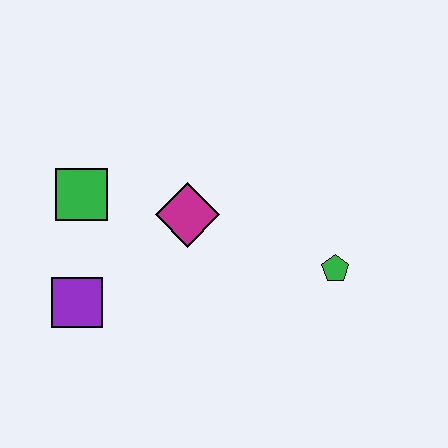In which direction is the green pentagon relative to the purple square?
The green pentagon is to the right of the purple square.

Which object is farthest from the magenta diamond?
The green pentagon is farthest from the magenta diamond.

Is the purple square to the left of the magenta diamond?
Yes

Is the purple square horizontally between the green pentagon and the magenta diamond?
No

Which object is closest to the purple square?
The green square is closest to the purple square.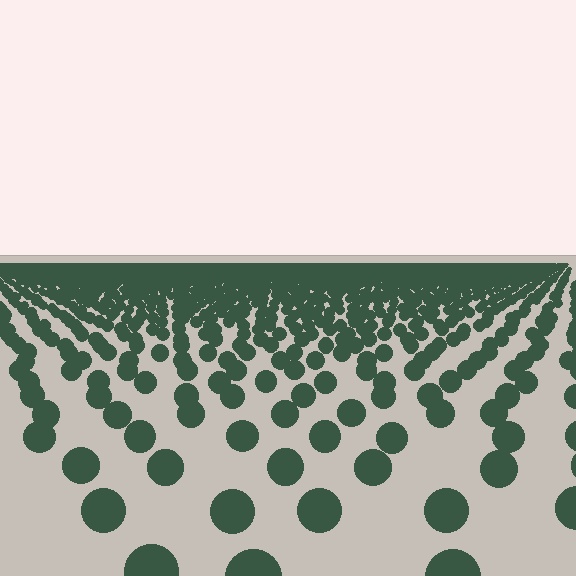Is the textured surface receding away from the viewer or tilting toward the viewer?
The surface is receding away from the viewer. Texture elements get smaller and denser toward the top.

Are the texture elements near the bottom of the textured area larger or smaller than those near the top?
Larger. Near the bottom, elements are closer to the viewer and appear at a bigger on-screen size.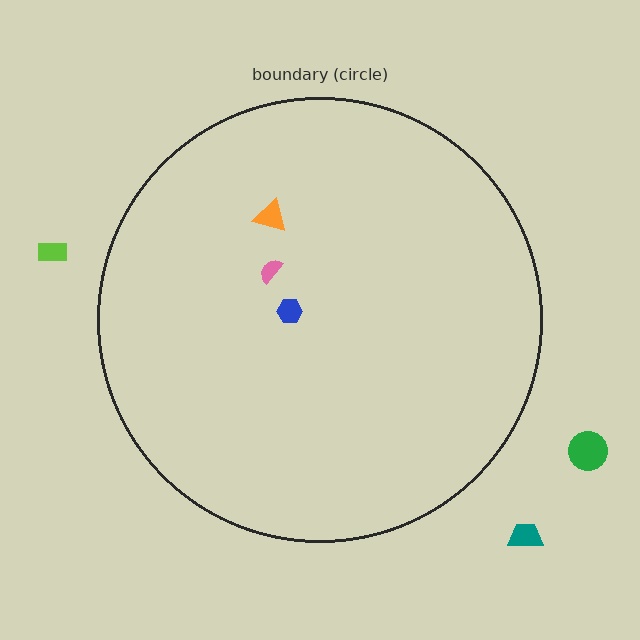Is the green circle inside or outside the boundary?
Outside.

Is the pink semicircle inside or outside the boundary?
Inside.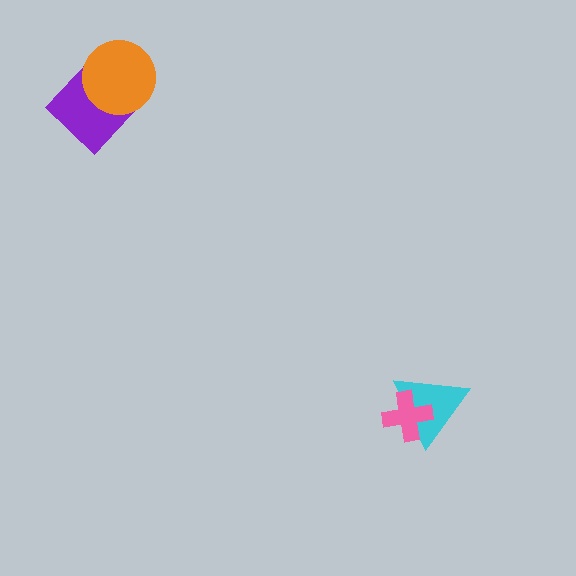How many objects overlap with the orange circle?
1 object overlaps with the orange circle.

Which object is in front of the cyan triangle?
The pink cross is in front of the cyan triangle.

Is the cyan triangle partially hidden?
Yes, it is partially covered by another shape.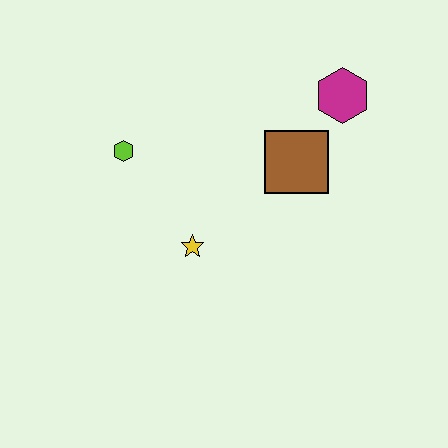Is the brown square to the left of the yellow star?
No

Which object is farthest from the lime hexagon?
The magenta hexagon is farthest from the lime hexagon.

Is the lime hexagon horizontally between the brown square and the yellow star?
No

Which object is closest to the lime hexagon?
The yellow star is closest to the lime hexagon.